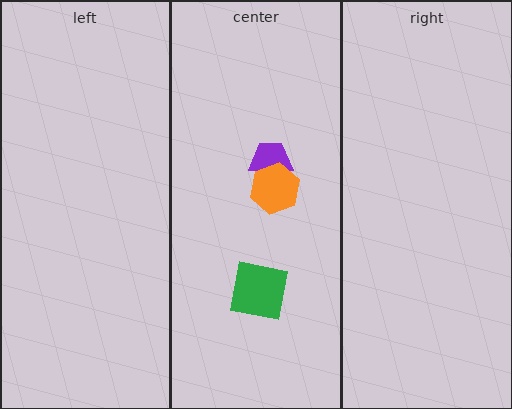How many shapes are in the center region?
3.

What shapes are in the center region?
The green square, the purple trapezoid, the orange hexagon.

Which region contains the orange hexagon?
The center region.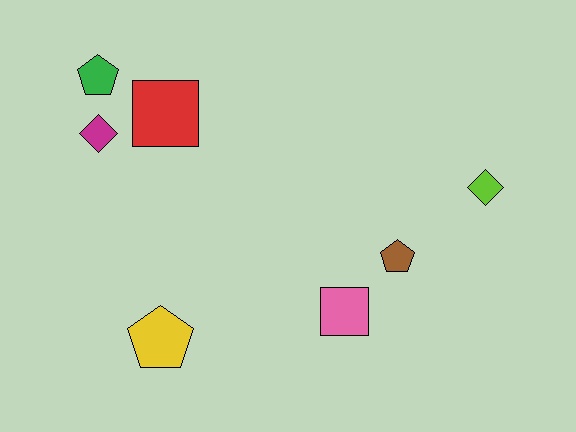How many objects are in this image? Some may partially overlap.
There are 7 objects.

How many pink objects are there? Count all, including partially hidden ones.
There is 1 pink object.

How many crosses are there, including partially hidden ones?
There are no crosses.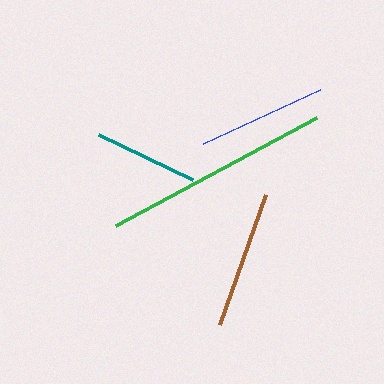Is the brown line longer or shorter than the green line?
The green line is longer than the brown line.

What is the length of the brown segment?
The brown segment is approximately 138 pixels long.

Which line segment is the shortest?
The teal line is the shortest at approximately 104 pixels.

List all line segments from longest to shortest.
From longest to shortest: green, brown, blue, teal.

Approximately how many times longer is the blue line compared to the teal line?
The blue line is approximately 1.2 times the length of the teal line.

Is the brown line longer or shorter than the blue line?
The brown line is longer than the blue line.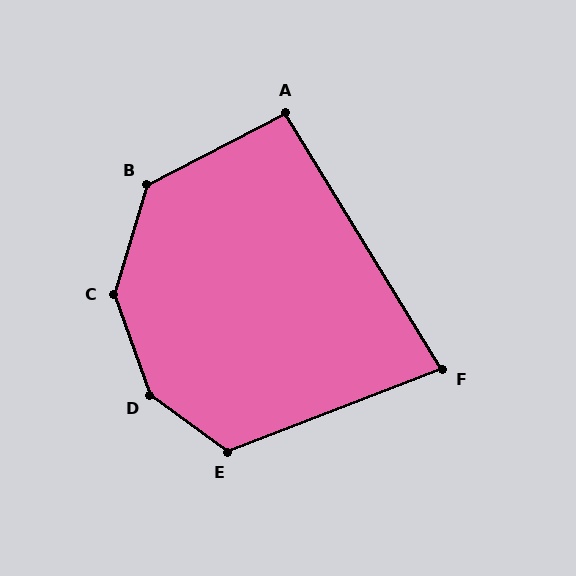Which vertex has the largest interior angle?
D, at approximately 146 degrees.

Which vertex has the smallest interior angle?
F, at approximately 79 degrees.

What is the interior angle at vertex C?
Approximately 143 degrees (obtuse).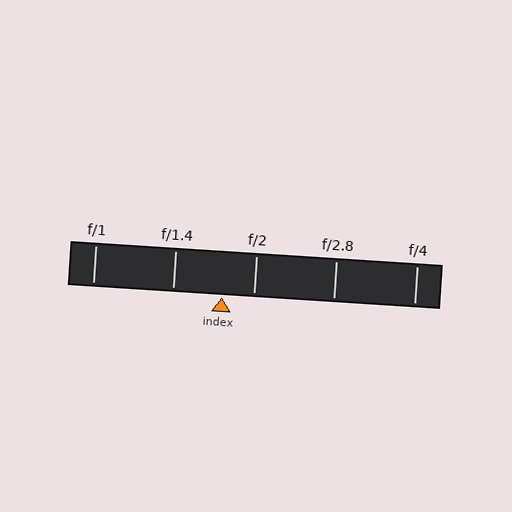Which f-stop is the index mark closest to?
The index mark is closest to f/2.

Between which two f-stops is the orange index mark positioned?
The index mark is between f/1.4 and f/2.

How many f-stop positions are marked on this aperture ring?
There are 5 f-stop positions marked.